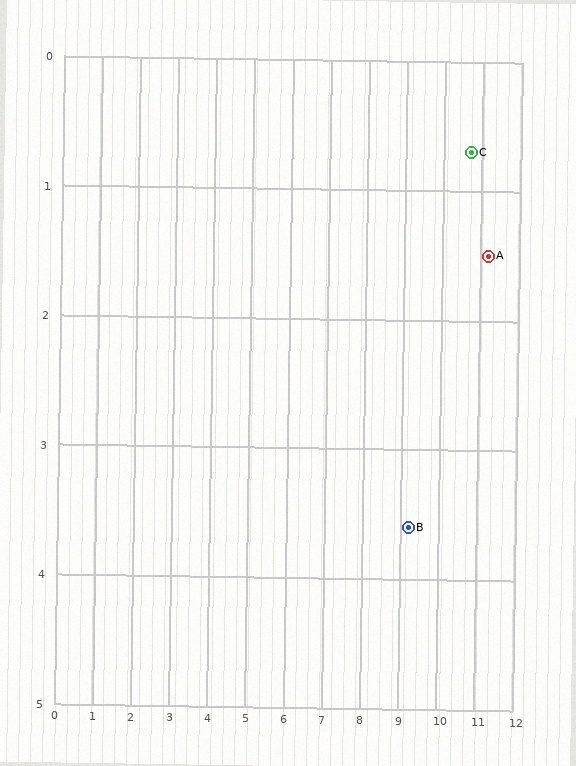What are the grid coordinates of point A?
Point A is at approximately (11.2, 1.5).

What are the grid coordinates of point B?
Point B is at approximately (9.2, 3.6).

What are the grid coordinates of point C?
Point C is at approximately (10.7, 0.7).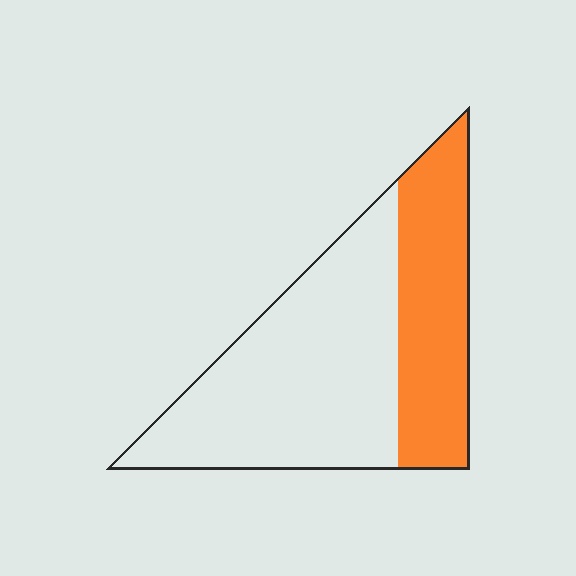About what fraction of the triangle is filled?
About three eighths (3/8).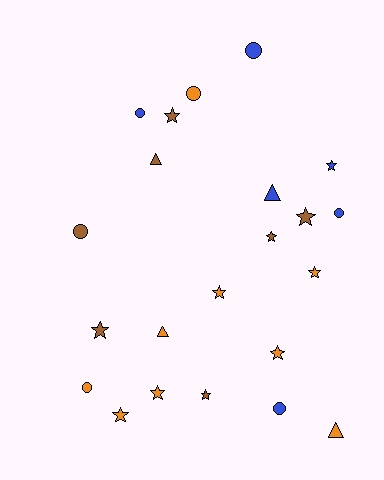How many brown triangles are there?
There is 1 brown triangle.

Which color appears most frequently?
Orange, with 9 objects.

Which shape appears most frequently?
Star, with 11 objects.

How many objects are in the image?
There are 22 objects.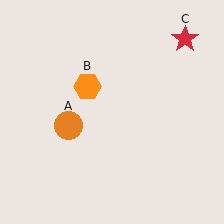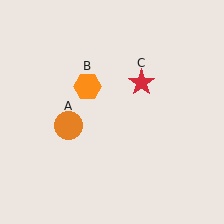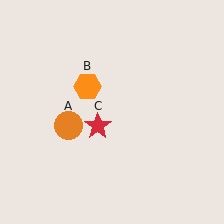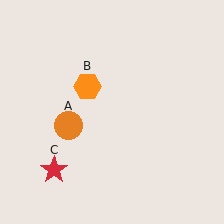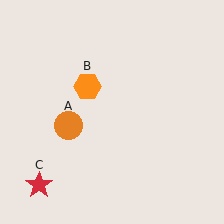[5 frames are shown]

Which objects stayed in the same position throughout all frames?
Orange circle (object A) and orange hexagon (object B) remained stationary.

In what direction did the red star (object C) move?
The red star (object C) moved down and to the left.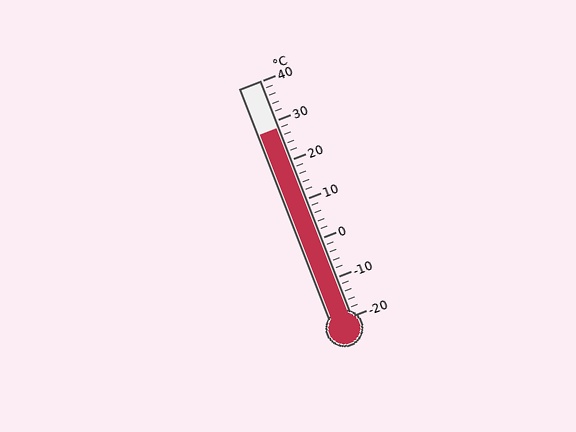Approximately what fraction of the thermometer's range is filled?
The thermometer is filled to approximately 80% of its range.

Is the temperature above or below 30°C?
The temperature is below 30°C.